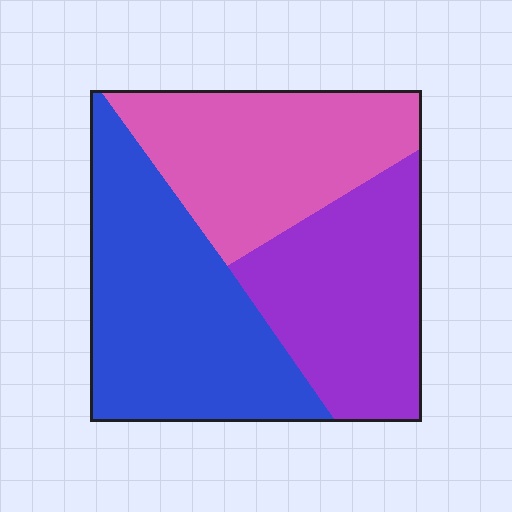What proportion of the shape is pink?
Pink covers about 30% of the shape.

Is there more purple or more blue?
Blue.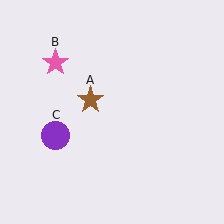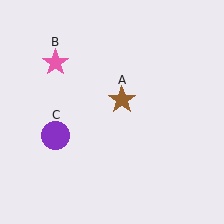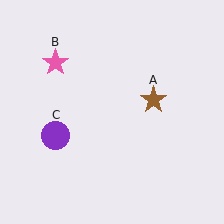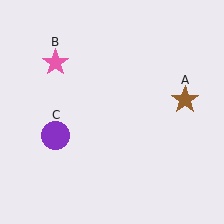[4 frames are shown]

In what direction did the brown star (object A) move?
The brown star (object A) moved right.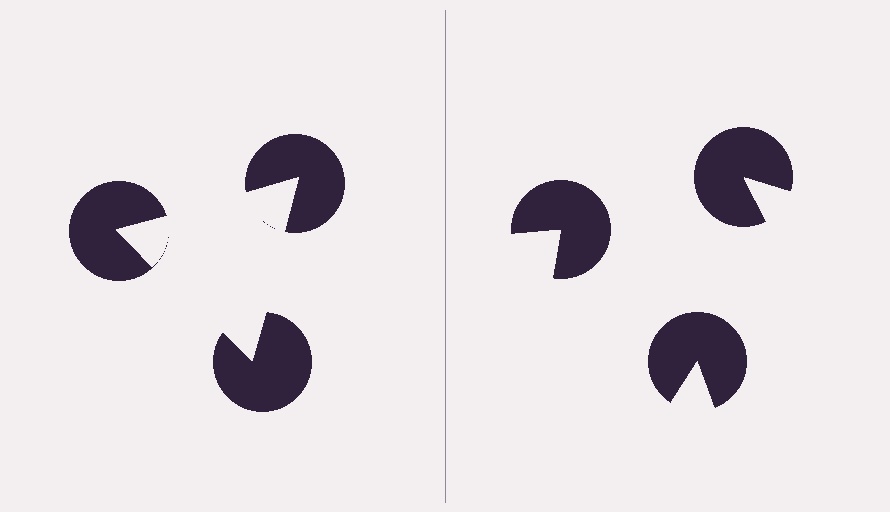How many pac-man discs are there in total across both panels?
6 — 3 on each side.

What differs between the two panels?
The pac-man discs are positioned identically on both sides; only the wedge orientations differ. On the left they align to a triangle; on the right they are misaligned.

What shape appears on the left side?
An illusory triangle.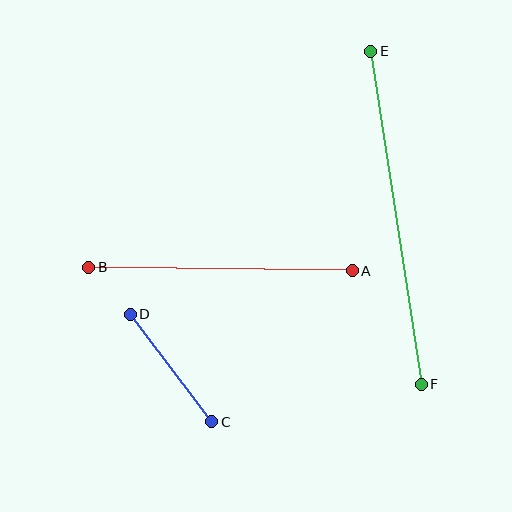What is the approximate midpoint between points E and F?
The midpoint is at approximately (396, 218) pixels.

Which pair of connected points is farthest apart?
Points E and F are farthest apart.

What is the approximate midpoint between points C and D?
The midpoint is at approximately (171, 368) pixels.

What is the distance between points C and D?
The distance is approximately 135 pixels.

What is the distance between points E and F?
The distance is approximately 336 pixels.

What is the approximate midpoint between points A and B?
The midpoint is at approximately (221, 269) pixels.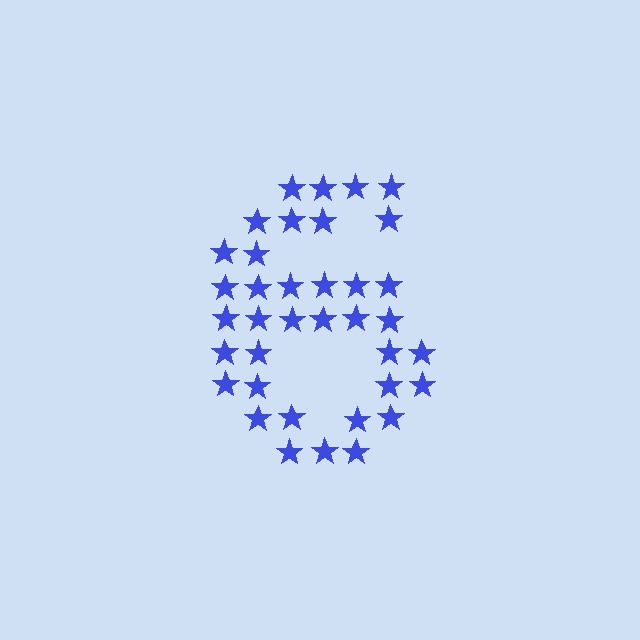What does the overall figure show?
The overall figure shows the digit 6.